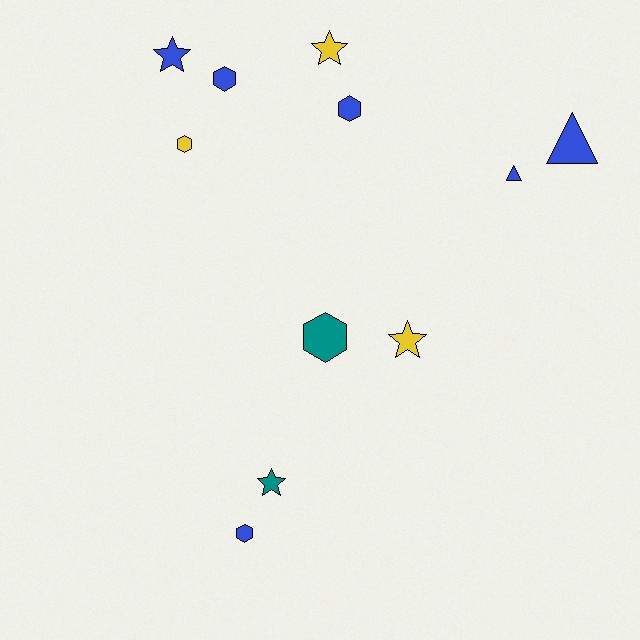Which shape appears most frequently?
Hexagon, with 5 objects.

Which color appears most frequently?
Blue, with 6 objects.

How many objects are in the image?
There are 11 objects.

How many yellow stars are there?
There are 2 yellow stars.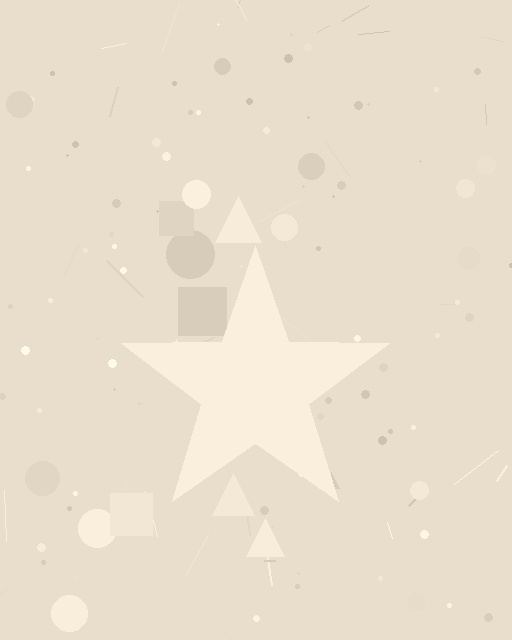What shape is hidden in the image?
A star is hidden in the image.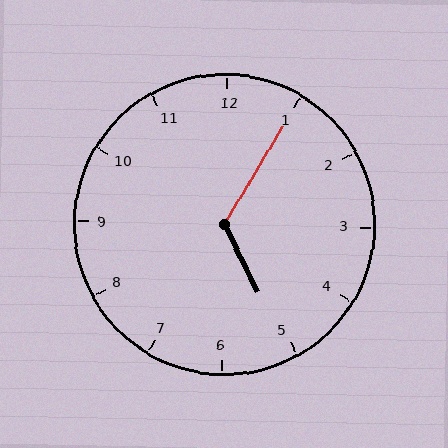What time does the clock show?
5:05.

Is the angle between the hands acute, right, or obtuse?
It is obtuse.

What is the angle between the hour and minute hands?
Approximately 122 degrees.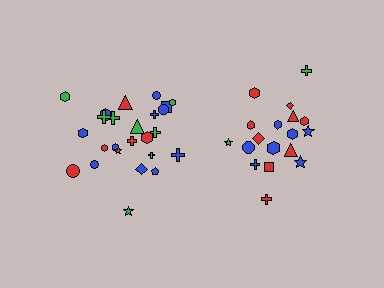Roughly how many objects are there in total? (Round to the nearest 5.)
Roughly 45 objects in total.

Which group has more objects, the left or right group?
The left group.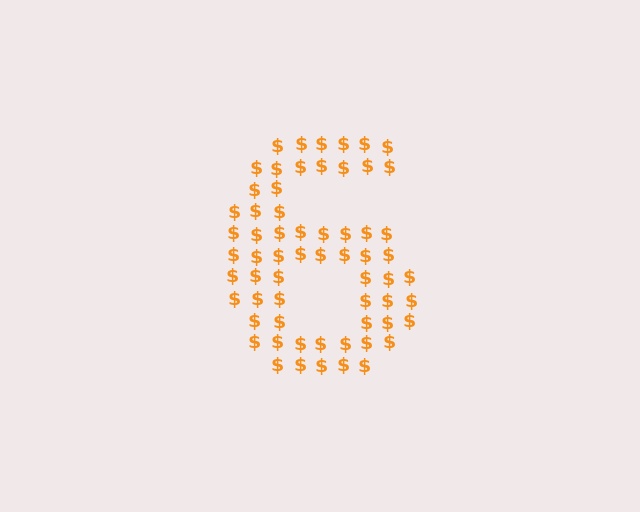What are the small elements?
The small elements are dollar signs.